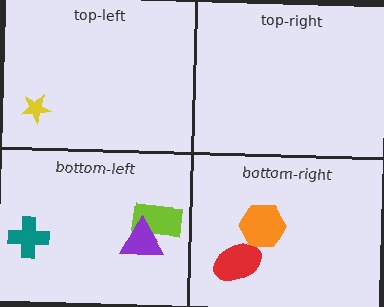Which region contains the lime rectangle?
The bottom-left region.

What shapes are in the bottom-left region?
The teal cross, the lime rectangle, the purple triangle.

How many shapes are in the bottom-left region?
3.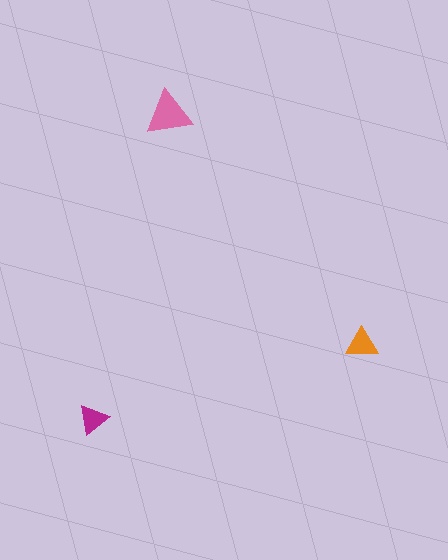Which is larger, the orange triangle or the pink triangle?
The pink one.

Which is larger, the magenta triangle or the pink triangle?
The pink one.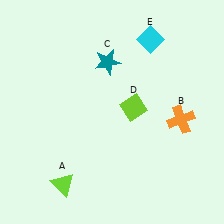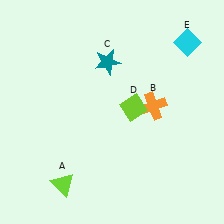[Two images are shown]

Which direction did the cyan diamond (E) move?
The cyan diamond (E) moved right.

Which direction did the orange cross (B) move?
The orange cross (B) moved left.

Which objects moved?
The objects that moved are: the orange cross (B), the cyan diamond (E).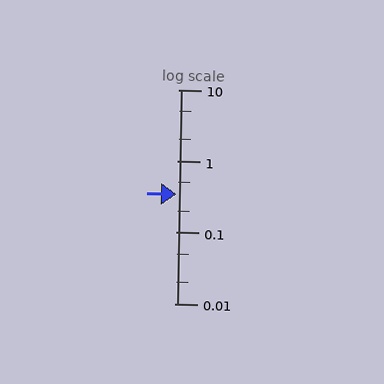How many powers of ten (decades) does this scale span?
The scale spans 3 decades, from 0.01 to 10.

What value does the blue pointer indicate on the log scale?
The pointer indicates approximately 0.34.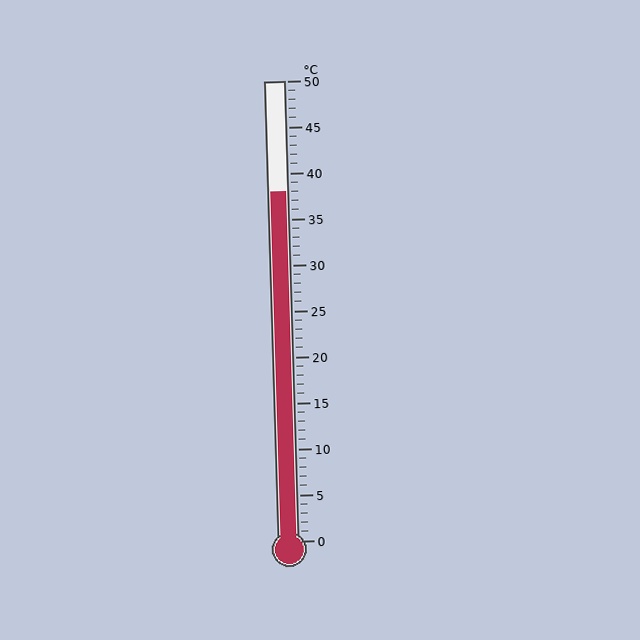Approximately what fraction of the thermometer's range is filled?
The thermometer is filled to approximately 75% of its range.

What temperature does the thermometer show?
The thermometer shows approximately 38°C.